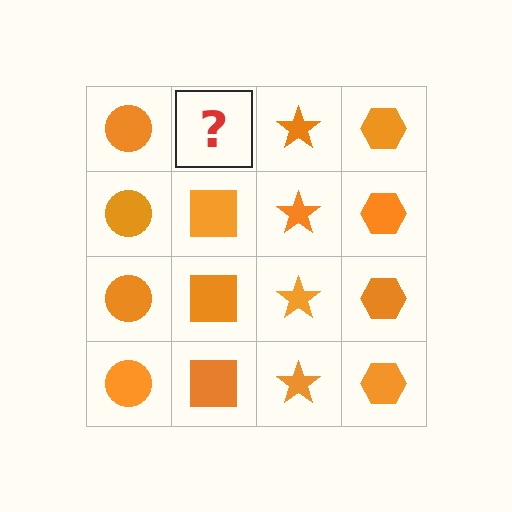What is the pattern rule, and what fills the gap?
The rule is that each column has a consistent shape. The gap should be filled with an orange square.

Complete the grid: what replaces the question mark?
The question mark should be replaced with an orange square.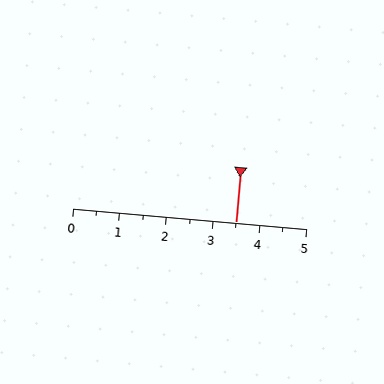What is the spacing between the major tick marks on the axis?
The major ticks are spaced 1 apart.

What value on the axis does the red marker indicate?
The marker indicates approximately 3.5.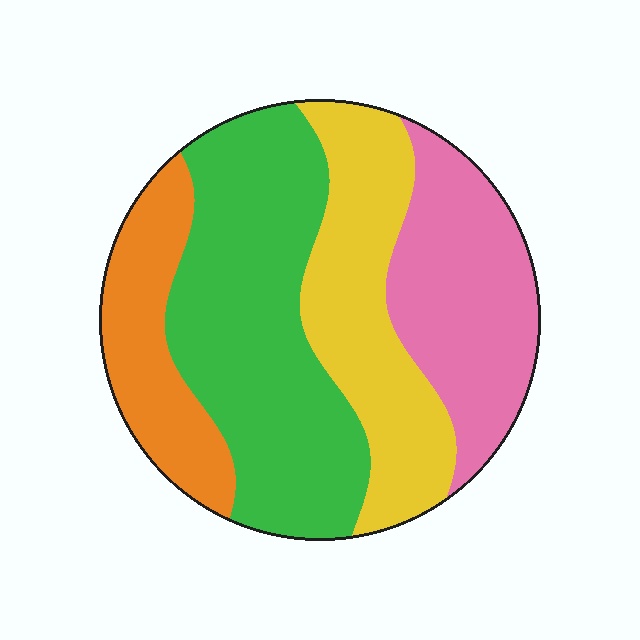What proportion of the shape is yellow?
Yellow covers around 25% of the shape.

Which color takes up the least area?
Orange, at roughly 15%.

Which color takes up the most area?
Green, at roughly 35%.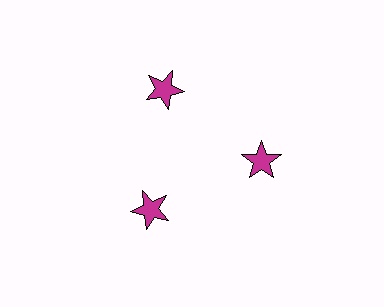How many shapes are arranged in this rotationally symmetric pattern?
There are 3 shapes, arranged in 3 groups of 1.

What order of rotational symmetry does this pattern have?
This pattern has 3-fold rotational symmetry.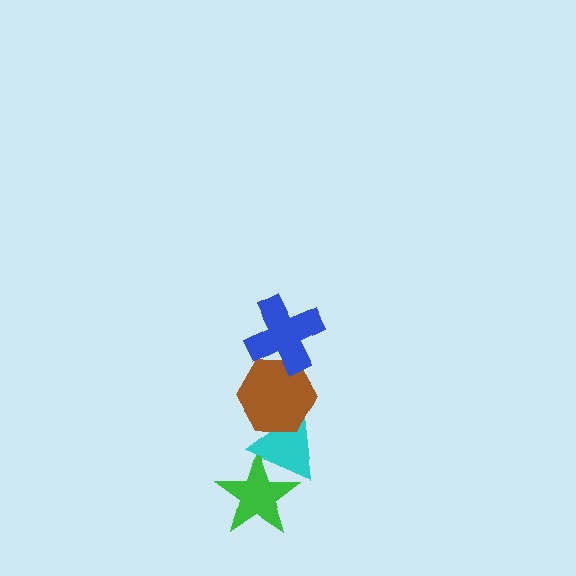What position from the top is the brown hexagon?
The brown hexagon is 2nd from the top.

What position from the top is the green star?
The green star is 4th from the top.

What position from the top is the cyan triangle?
The cyan triangle is 3rd from the top.